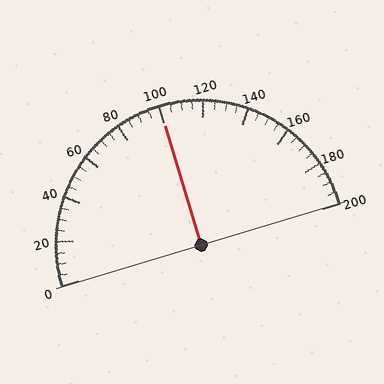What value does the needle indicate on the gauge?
The needle indicates approximately 100.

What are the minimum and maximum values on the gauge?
The gauge ranges from 0 to 200.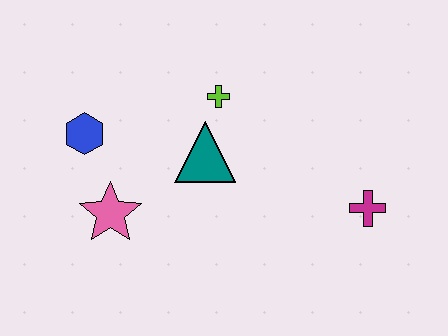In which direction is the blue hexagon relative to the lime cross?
The blue hexagon is to the left of the lime cross.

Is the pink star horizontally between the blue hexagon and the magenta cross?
Yes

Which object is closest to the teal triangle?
The lime cross is closest to the teal triangle.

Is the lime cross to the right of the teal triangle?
Yes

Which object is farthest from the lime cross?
The magenta cross is farthest from the lime cross.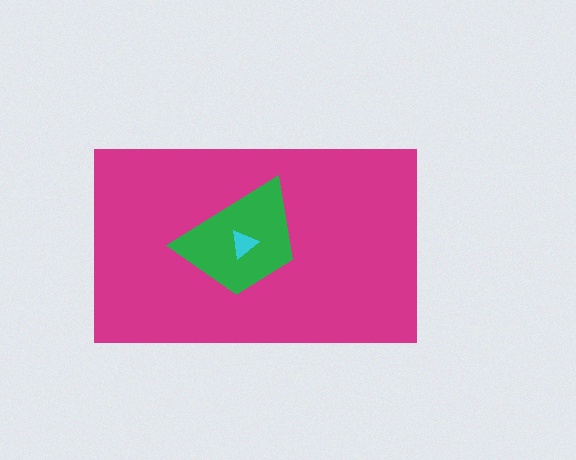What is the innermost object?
The cyan triangle.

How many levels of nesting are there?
3.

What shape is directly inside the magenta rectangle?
The green trapezoid.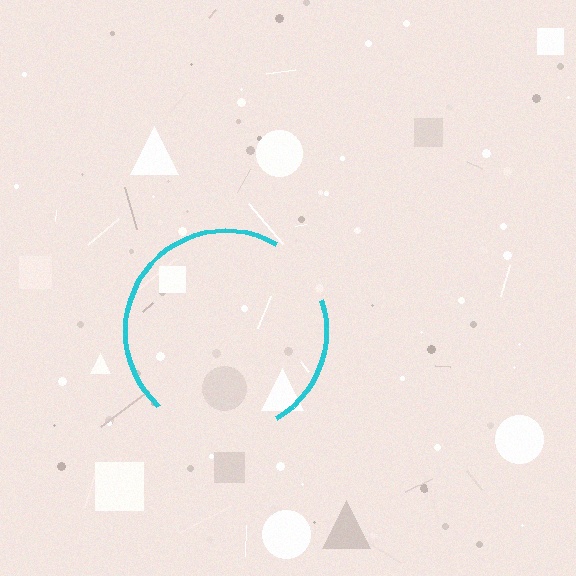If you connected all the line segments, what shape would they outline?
They would outline a circle.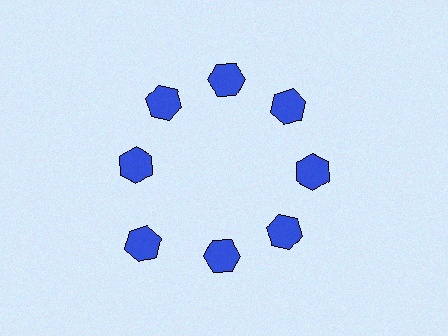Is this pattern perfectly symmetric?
No. The 8 blue hexagons are arranged in a ring, but one element near the 8 o'clock position is pushed outward from the center, breaking the 8-fold rotational symmetry.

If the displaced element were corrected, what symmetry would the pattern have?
It would have 8-fold rotational symmetry — the pattern would map onto itself every 45 degrees.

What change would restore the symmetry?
The symmetry would be restored by moving it inward, back onto the ring so that all 8 hexagons sit at equal angles and equal distance from the center.